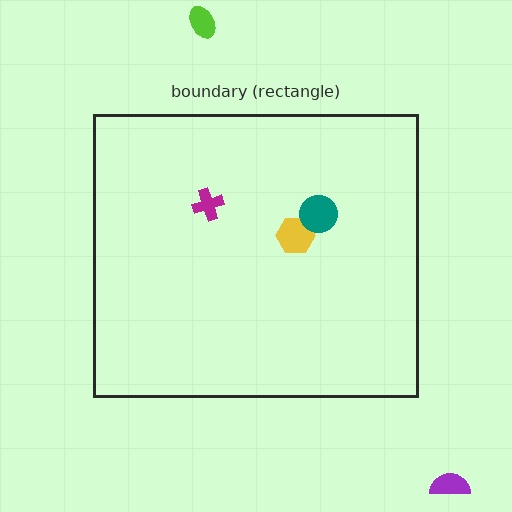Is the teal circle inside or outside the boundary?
Inside.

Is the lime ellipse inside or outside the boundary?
Outside.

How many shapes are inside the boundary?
3 inside, 2 outside.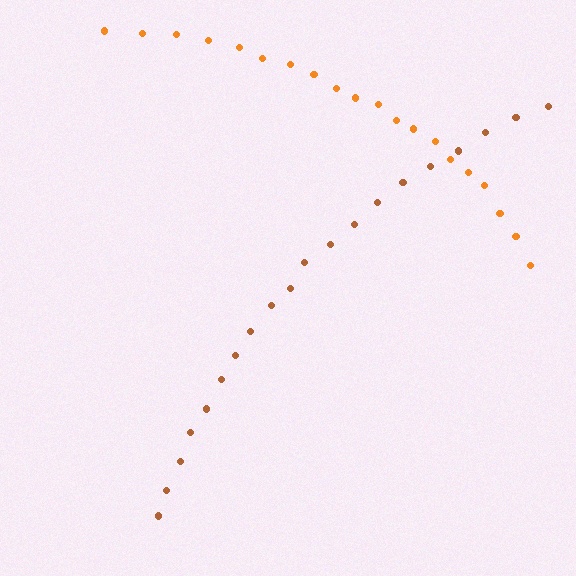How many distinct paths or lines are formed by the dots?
There are 2 distinct paths.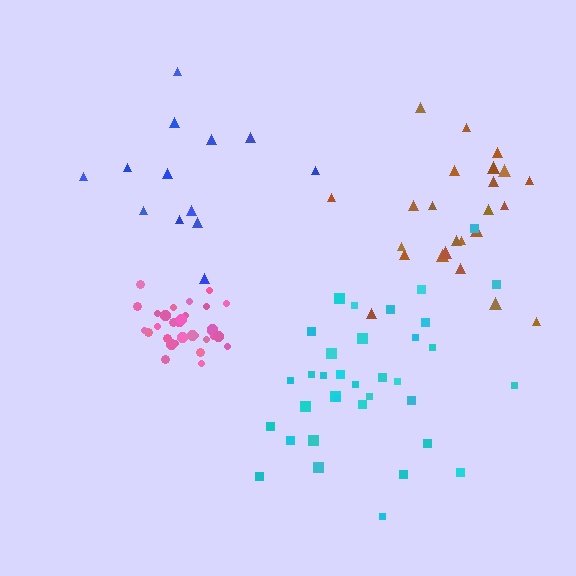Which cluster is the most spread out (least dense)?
Blue.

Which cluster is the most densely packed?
Pink.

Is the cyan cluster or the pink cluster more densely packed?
Pink.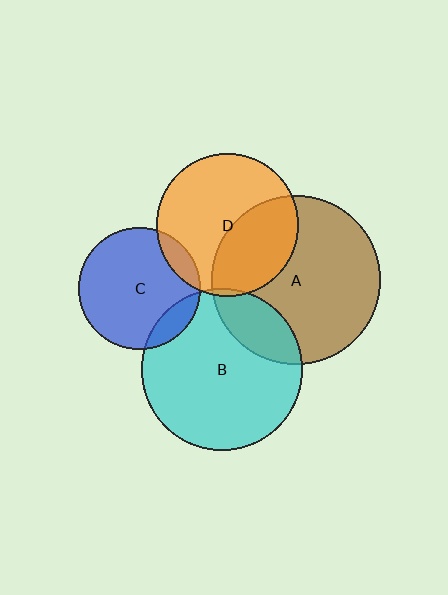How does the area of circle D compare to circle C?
Approximately 1.4 times.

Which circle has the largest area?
Circle A (brown).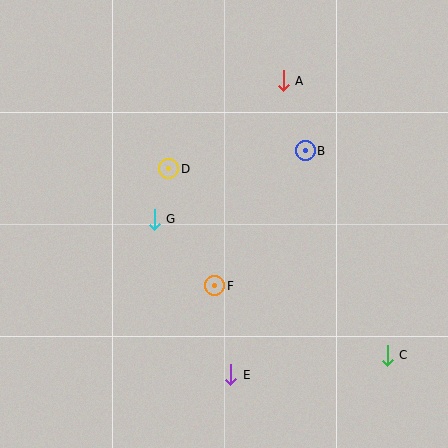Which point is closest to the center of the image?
Point F at (215, 286) is closest to the center.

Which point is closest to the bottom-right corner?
Point C is closest to the bottom-right corner.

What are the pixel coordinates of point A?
Point A is at (283, 81).